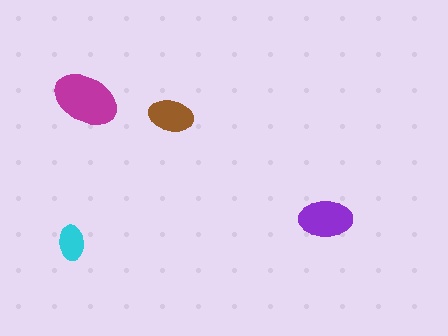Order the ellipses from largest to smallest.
the magenta one, the purple one, the brown one, the cyan one.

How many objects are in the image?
There are 4 objects in the image.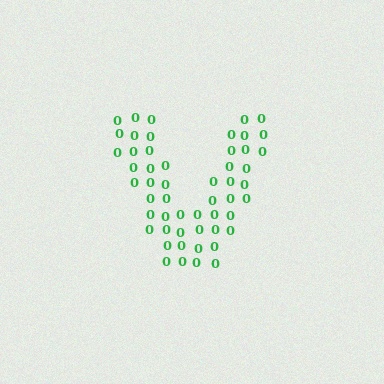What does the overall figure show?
The overall figure shows the letter V.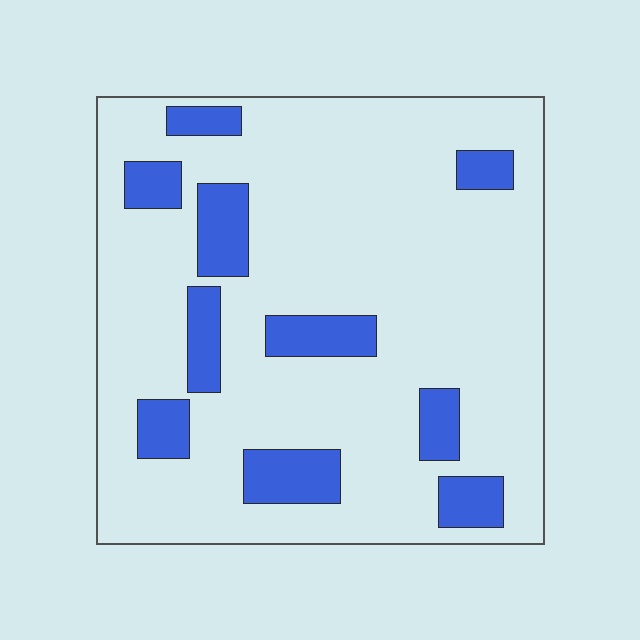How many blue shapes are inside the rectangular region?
10.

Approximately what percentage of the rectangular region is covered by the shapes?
Approximately 20%.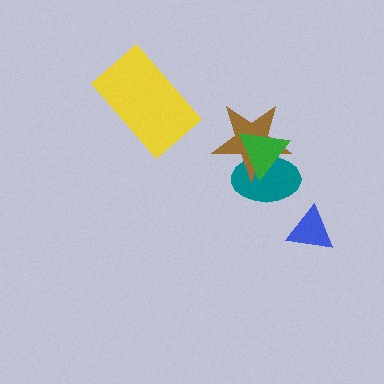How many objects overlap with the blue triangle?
0 objects overlap with the blue triangle.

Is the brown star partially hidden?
Yes, it is partially covered by another shape.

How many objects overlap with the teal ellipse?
2 objects overlap with the teal ellipse.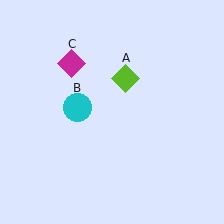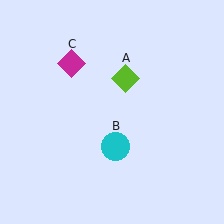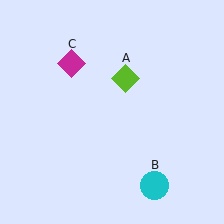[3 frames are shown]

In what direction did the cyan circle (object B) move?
The cyan circle (object B) moved down and to the right.